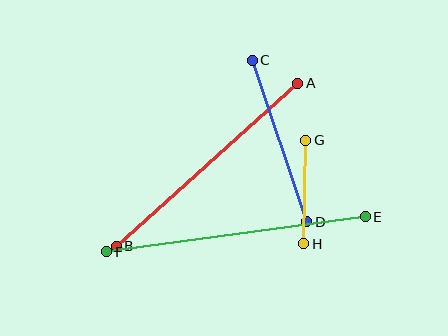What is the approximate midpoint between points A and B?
The midpoint is at approximately (207, 165) pixels.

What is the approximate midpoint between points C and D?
The midpoint is at approximately (280, 141) pixels.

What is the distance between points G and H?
The distance is approximately 104 pixels.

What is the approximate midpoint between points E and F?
The midpoint is at approximately (236, 234) pixels.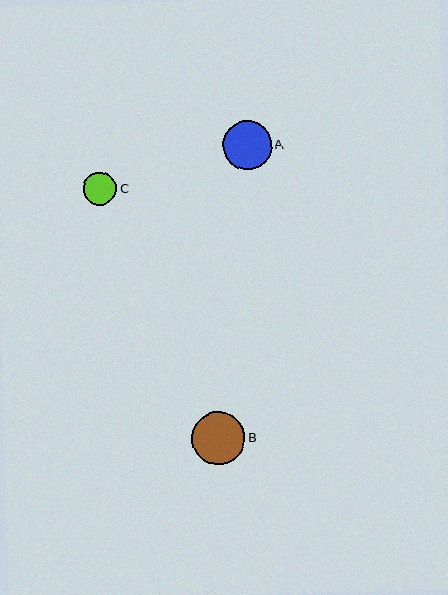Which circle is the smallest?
Circle C is the smallest with a size of approximately 34 pixels.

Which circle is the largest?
Circle B is the largest with a size of approximately 53 pixels.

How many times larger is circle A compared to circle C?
Circle A is approximately 1.5 times the size of circle C.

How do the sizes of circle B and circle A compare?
Circle B and circle A are approximately the same size.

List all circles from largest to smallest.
From largest to smallest: B, A, C.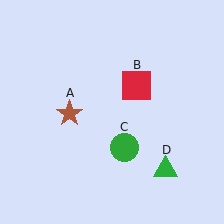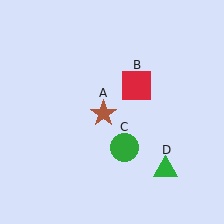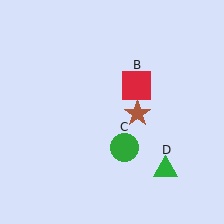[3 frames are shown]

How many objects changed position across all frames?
1 object changed position: brown star (object A).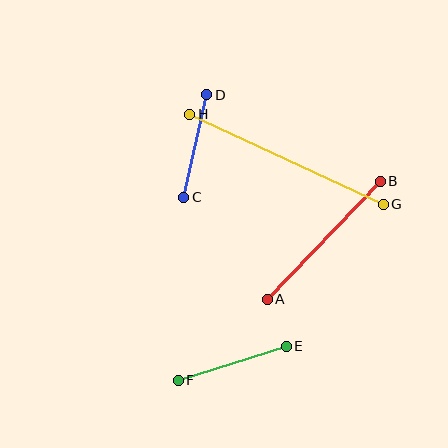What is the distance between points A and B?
The distance is approximately 164 pixels.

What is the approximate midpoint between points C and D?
The midpoint is at approximately (195, 146) pixels.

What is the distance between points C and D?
The distance is approximately 105 pixels.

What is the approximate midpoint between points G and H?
The midpoint is at approximately (286, 159) pixels.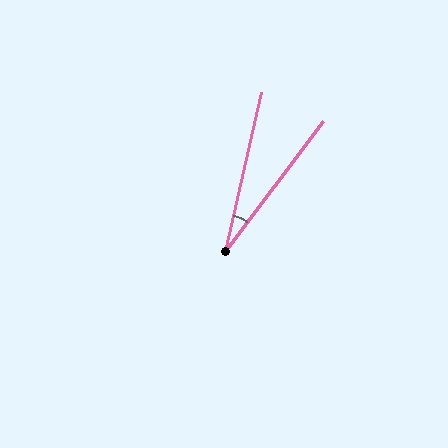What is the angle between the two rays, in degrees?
Approximately 24 degrees.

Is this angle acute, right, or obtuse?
It is acute.